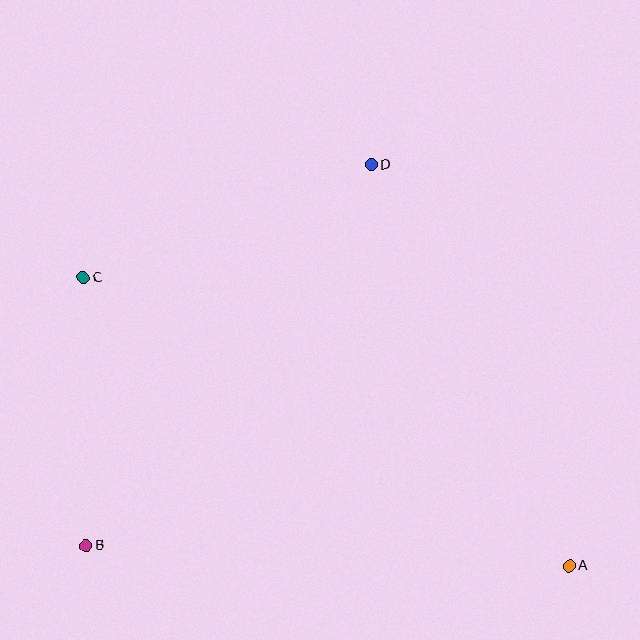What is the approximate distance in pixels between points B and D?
The distance between B and D is approximately 476 pixels.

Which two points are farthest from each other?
Points A and C are farthest from each other.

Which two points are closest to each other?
Points B and C are closest to each other.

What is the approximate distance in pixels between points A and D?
The distance between A and D is approximately 447 pixels.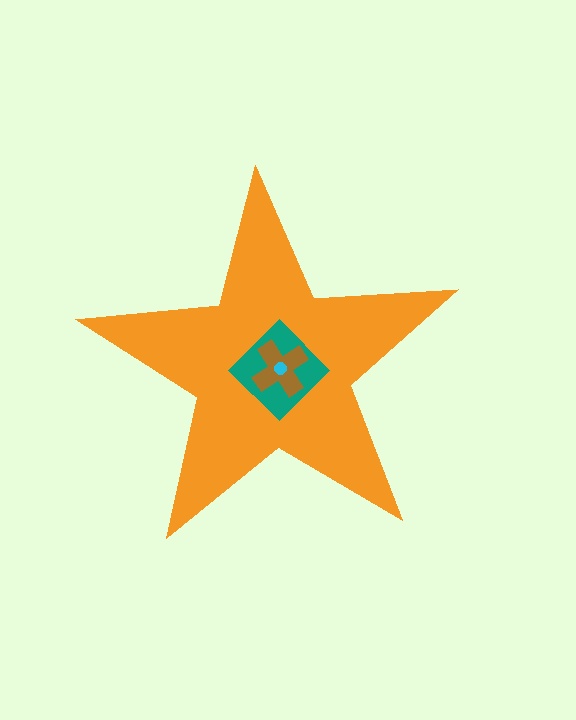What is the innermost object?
The cyan circle.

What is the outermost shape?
The orange star.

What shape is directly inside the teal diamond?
The brown cross.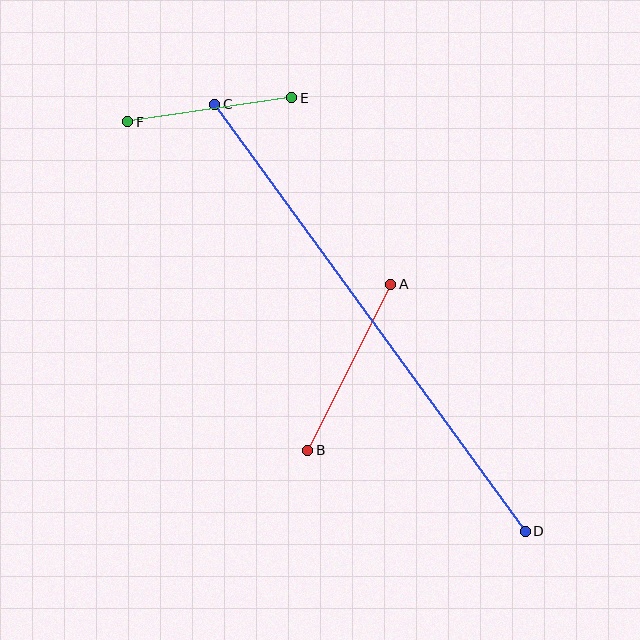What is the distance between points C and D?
The distance is approximately 528 pixels.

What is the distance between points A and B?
The distance is approximately 186 pixels.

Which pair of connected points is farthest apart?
Points C and D are farthest apart.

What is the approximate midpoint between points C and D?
The midpoint is at approximately (370, 318) pixels.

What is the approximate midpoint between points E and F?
The midpoint is at approximately (210, 110) pixels.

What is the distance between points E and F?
The distance is approximately 165 pixels.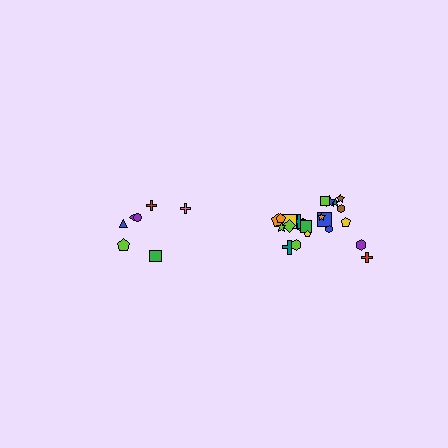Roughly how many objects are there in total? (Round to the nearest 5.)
Roughly 30 objects in total.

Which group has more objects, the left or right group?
The right group.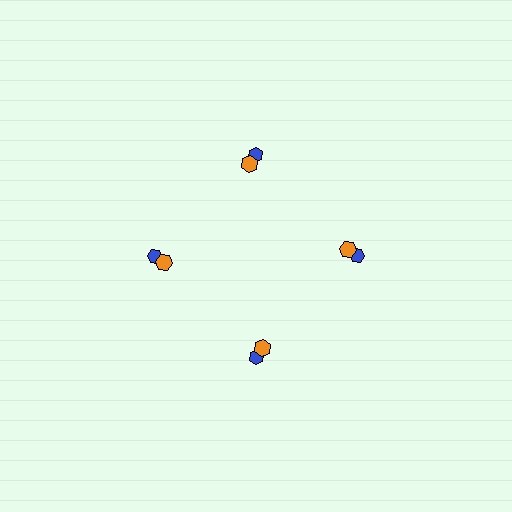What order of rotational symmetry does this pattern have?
This pattern has 4-fold rotational symmetry.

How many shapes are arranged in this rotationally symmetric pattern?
There are 8 shapes, arranged in 4 groups of 2.